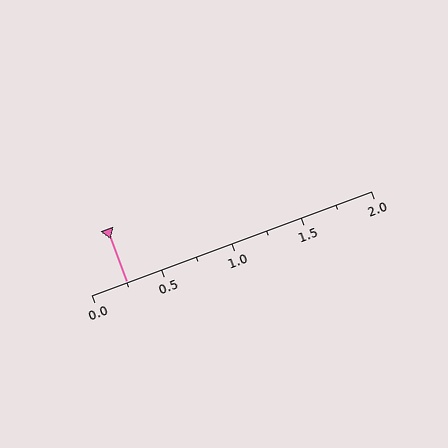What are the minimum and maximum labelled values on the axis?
The axis runs from 0.0 to 2.0.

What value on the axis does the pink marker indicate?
The marker indicates approximately 0.25.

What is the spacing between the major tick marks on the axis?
The major ticks are spaced 0.5 apart.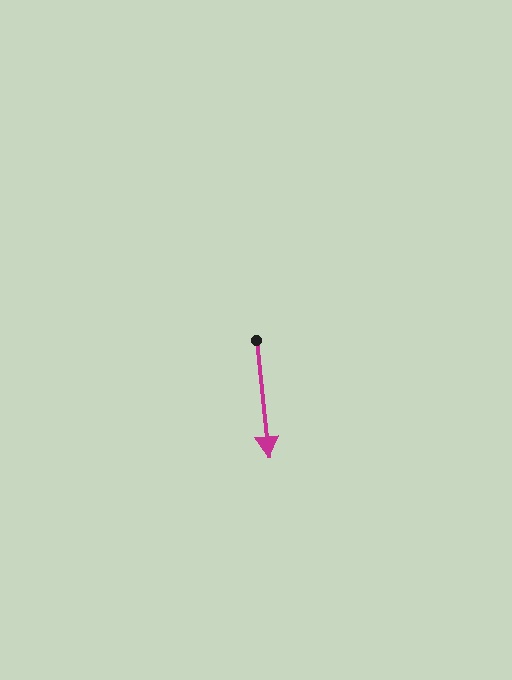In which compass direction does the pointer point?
South.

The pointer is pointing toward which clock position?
Roughly 6 o'clock.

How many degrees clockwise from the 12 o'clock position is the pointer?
Approximately 174 degrees.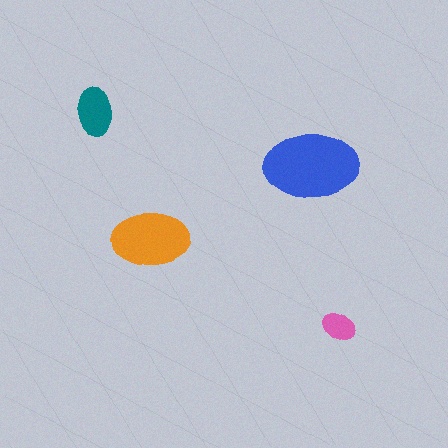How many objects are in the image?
There are 4 objects in the image.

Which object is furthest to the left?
The teal ellipse is leftmost.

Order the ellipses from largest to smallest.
the blue one, the orange one, the teal one, the pink one.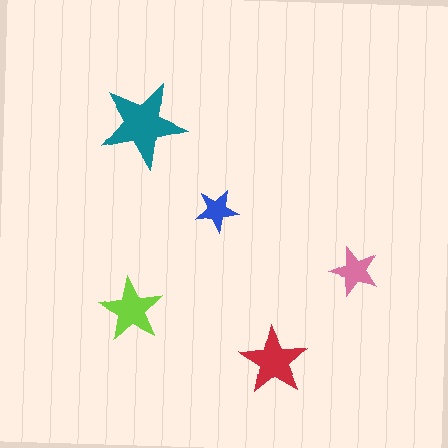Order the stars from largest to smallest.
the teal one, the red one, the lime one, the pink one, the blue one.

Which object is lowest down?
The red star is bottommost.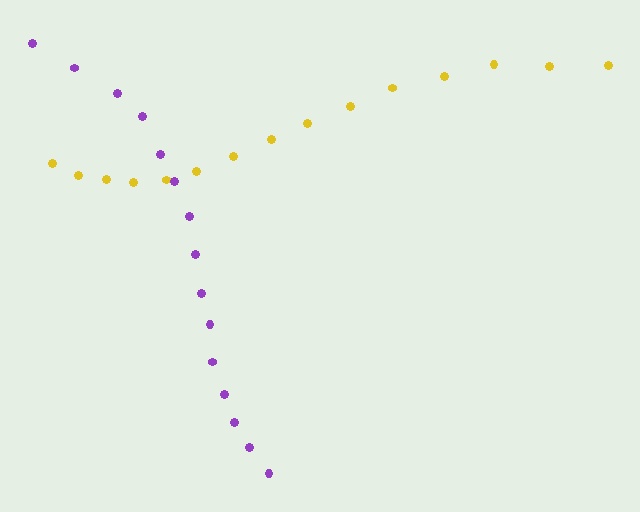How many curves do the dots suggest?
There are 2 distinct paths.